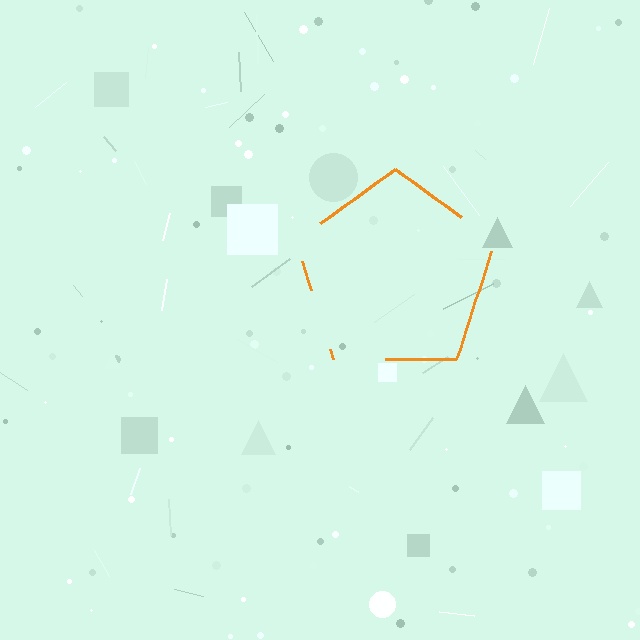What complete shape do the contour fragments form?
The contour fragments form a pentagon.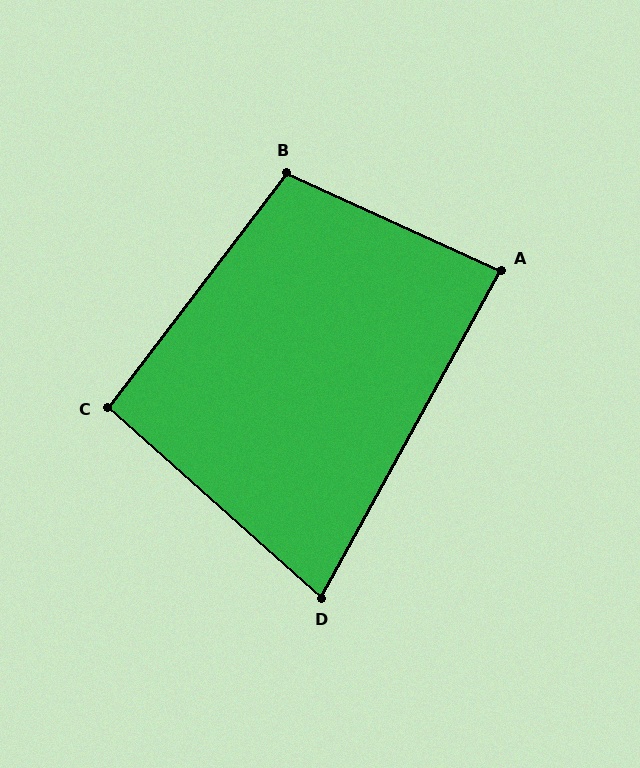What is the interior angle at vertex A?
Approximately 86 degrees (approximately right).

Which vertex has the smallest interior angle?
D, at approximately 77 degrees.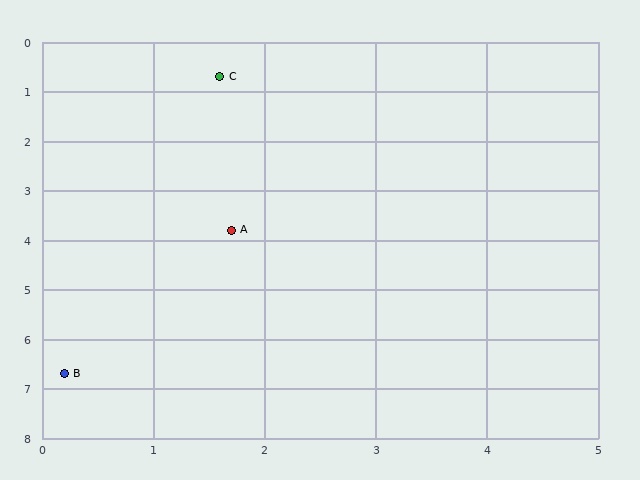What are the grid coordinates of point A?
Point A is at approximately (1.7, 3.8).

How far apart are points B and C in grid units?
Points B and C are about 6.2 grid units apart.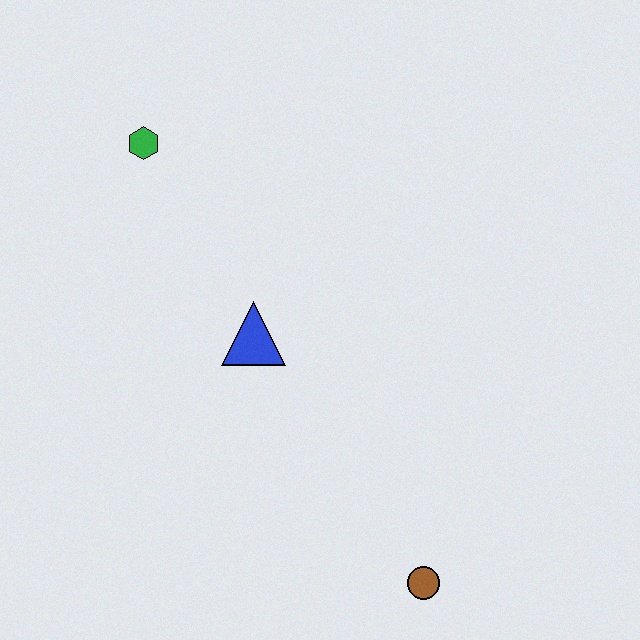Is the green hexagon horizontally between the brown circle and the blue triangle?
No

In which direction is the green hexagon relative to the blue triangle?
The green hexagon is above the blue triangle.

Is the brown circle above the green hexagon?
No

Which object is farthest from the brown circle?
The green hexagon is farthest from the brown circle.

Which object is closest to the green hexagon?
The blue triangle is closest to the green hexagon.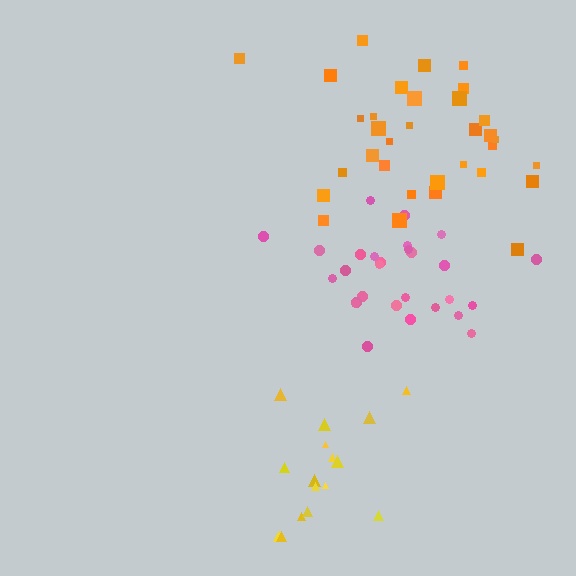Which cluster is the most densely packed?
Pink.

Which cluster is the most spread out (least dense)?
Yellow.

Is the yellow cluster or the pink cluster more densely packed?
Pink.